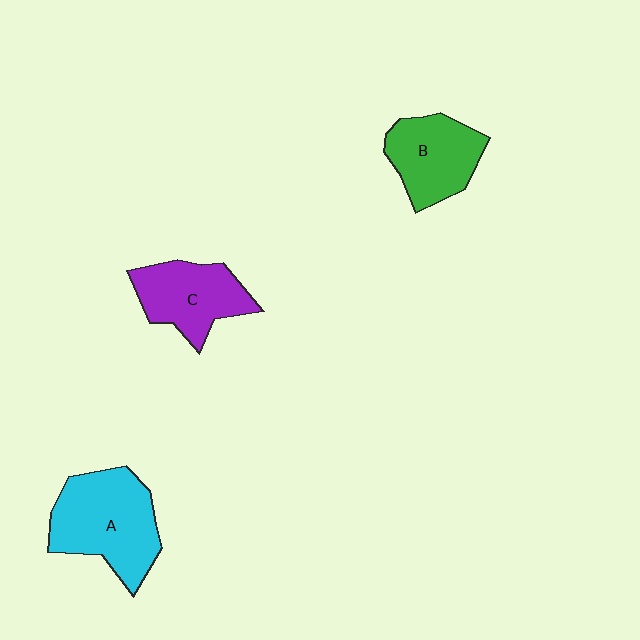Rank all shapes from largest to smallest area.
From largest to smallest: A (cyan), C (purple), B (green).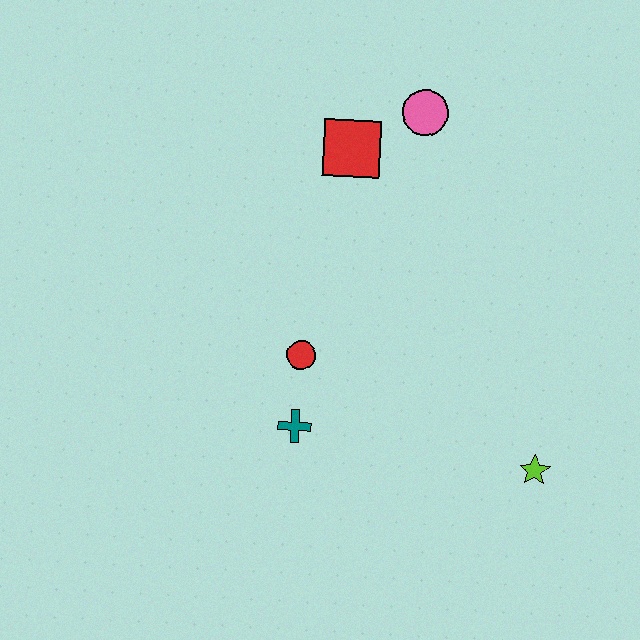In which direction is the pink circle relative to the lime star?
The pink circle is above the lime star.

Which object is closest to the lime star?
The teal cross is closest to the lime star.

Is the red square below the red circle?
No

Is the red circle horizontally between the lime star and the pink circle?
No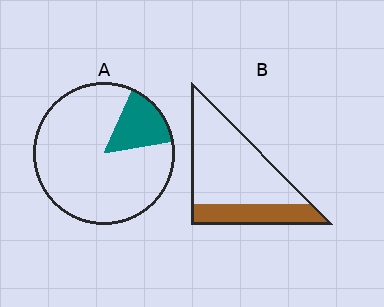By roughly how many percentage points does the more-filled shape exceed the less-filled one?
By roughly 10 percentage points (B over A).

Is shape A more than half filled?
No.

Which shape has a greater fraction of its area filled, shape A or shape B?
Shape B.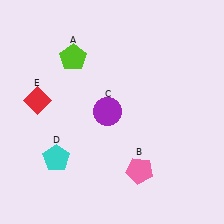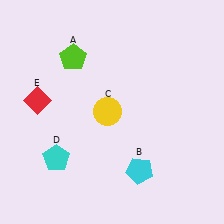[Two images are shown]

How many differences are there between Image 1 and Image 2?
There are 2 differences between the two images.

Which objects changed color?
B changed from pink to cyan. C changed from purple to yellow.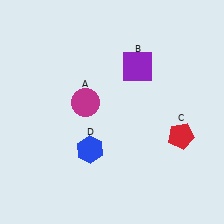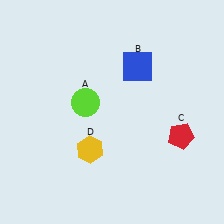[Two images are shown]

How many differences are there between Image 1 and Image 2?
There are 3 differences between the two images.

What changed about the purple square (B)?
In Image 1, B is purple. In Image 2, it changed to blue.